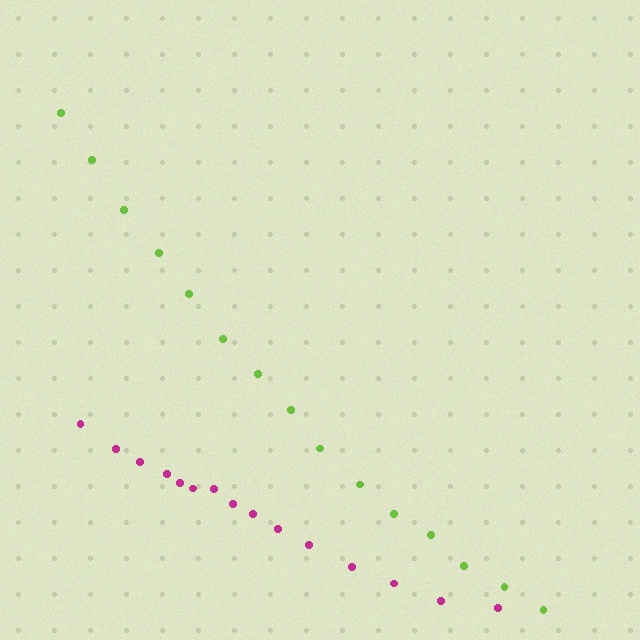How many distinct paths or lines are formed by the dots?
There are 2 distinct paths.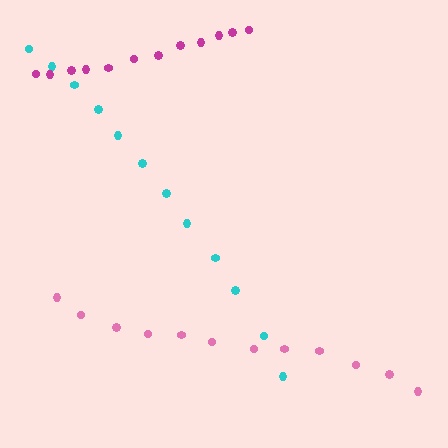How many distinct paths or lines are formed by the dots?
There are 3 distinct paths.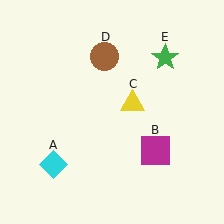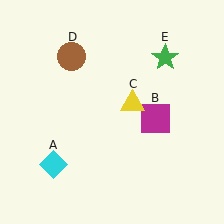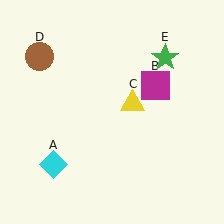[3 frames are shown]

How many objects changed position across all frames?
2 objects changed position: magenta square (object B), brown circle (object D).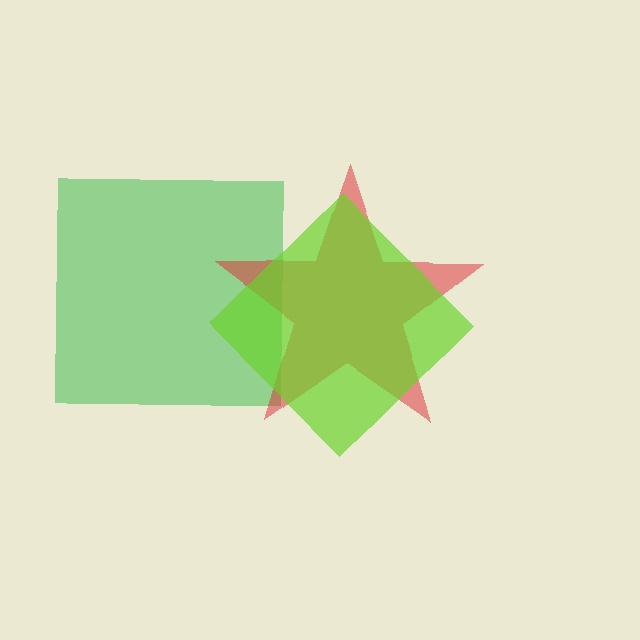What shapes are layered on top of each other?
The layered shapes are: a green square, a red star, a lime diamond.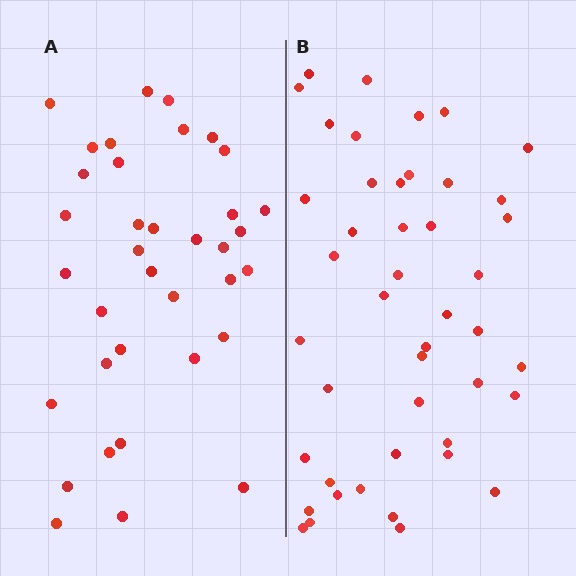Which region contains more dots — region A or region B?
Region B (the right region) has more dots.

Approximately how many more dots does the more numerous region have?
Region B has roughly 8 or so more dots than region A.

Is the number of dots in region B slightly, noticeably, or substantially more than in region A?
Region B has noticeably more, but not dramatically so. The ratio is roughly 1.2 to 1.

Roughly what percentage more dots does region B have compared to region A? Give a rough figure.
About 25% more.